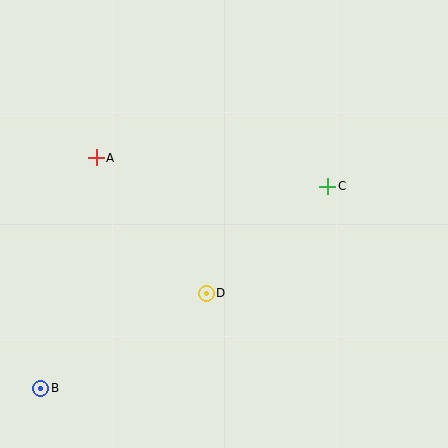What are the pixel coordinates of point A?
Point A is at (96, 158).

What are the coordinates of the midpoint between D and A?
The midpoint between D and A is at (151, 226).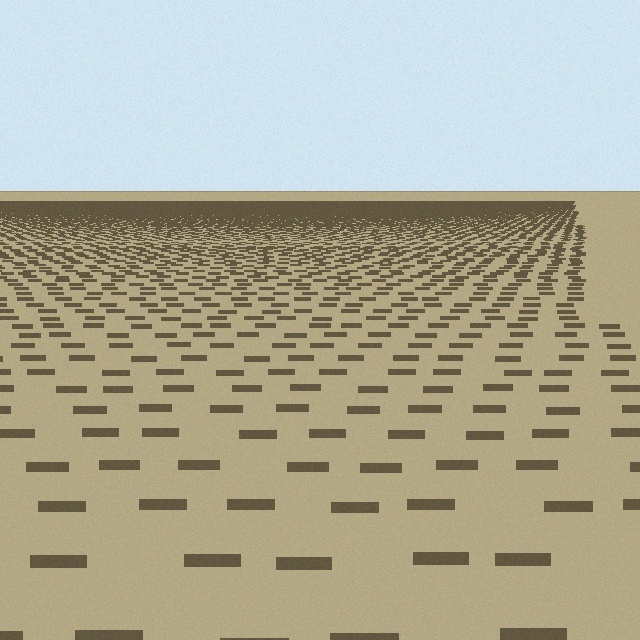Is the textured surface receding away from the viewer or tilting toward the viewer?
The surface is receding away from the viewer. Texture elements get smaller and denser toward the top.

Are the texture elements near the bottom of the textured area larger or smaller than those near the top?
Larger. Near the bottom, elements are closer to the viewer and appear at a bigger on-screen size.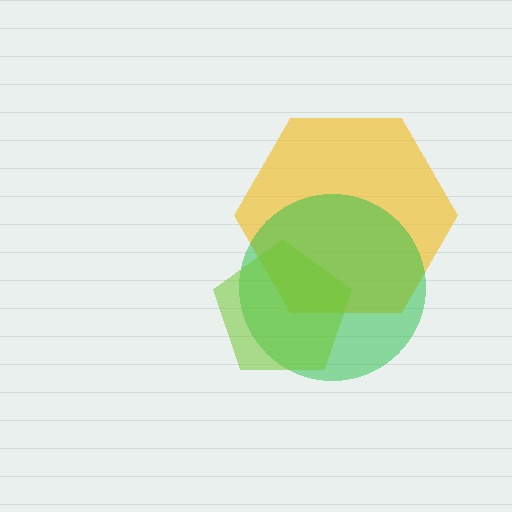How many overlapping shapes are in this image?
There are 3 overlapping shapes in the image.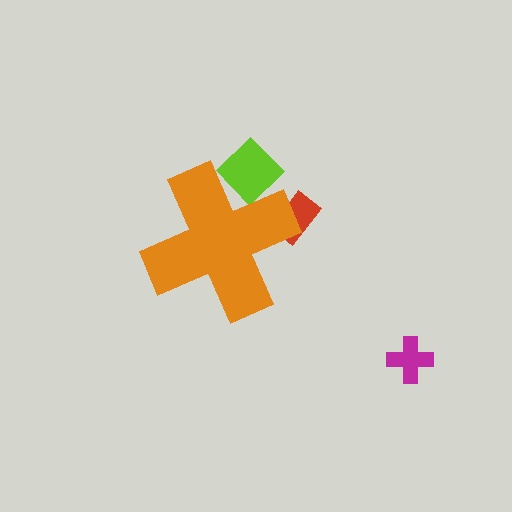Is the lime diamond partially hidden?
Yes, the lime diamond is partially hidden behind the orange cross.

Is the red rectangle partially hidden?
Yes, the red rectangle is partially hidden behind the orange cross.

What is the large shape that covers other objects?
An orange cross.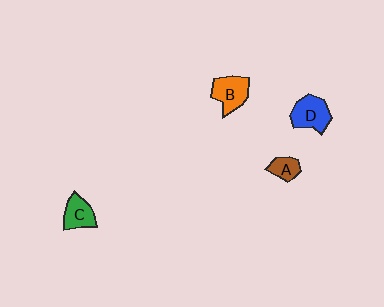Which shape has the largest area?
Shape D (blue).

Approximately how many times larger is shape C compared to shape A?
Approximately 1.4 times.